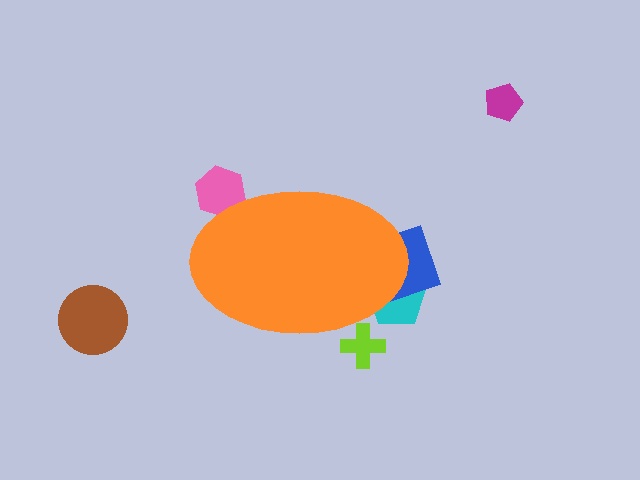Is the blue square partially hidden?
Yes, the blue square is partially hidden behind the orange ellipse.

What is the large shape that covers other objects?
An orange ellipse.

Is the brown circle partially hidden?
No, the brown circle is fully visible.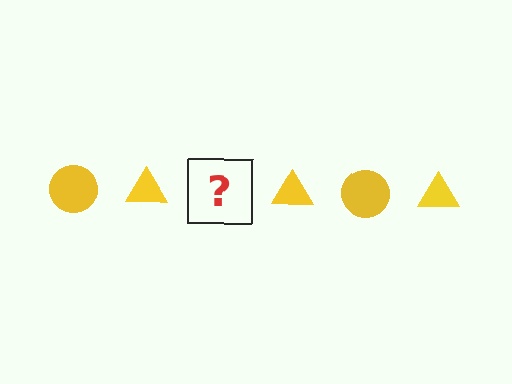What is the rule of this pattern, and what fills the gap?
The rule is that the pattern cycles through circle, triangle shapes in yellow. The gap should be filled with a yellow circle.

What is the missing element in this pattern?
The missing element is a yellow circle.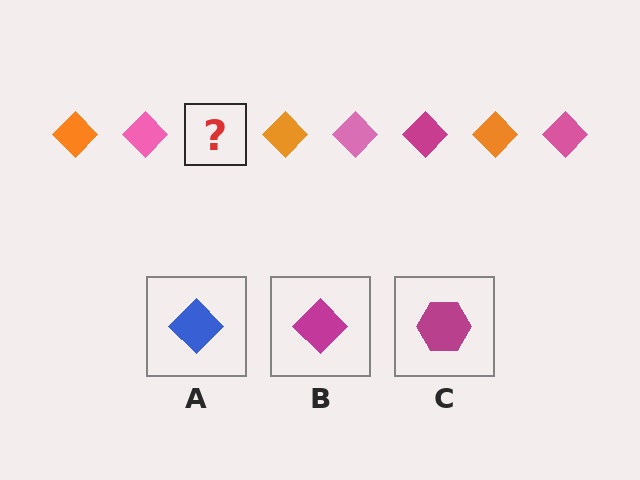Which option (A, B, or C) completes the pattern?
B.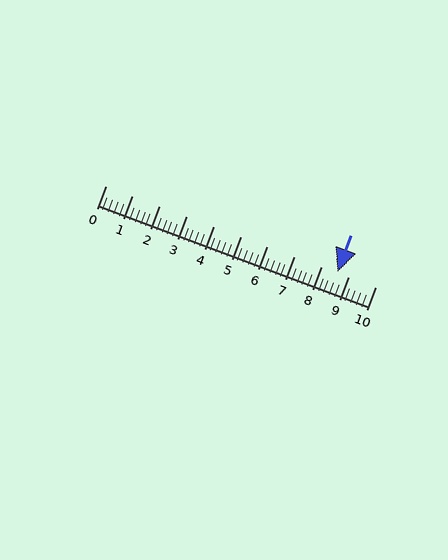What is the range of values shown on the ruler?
The ruler shows values from 0 to 10.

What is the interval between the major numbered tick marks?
The major tick marks are spaced 1 units apart.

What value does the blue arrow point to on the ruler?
The blue arrow points to approximately 8.6.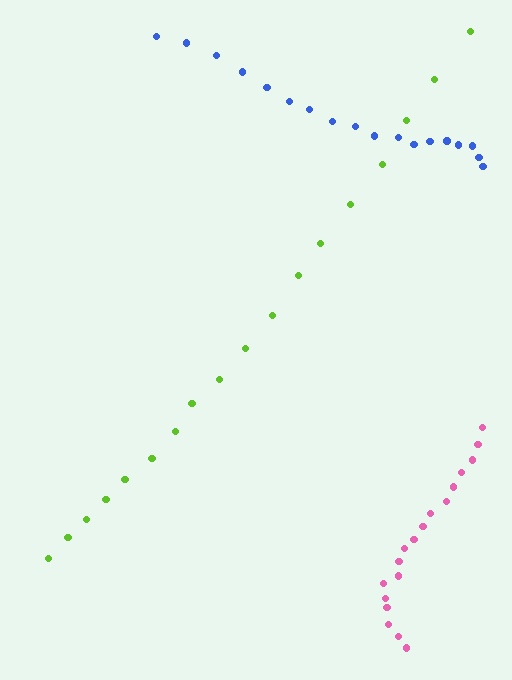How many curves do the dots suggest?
There are 3 distinct paths.